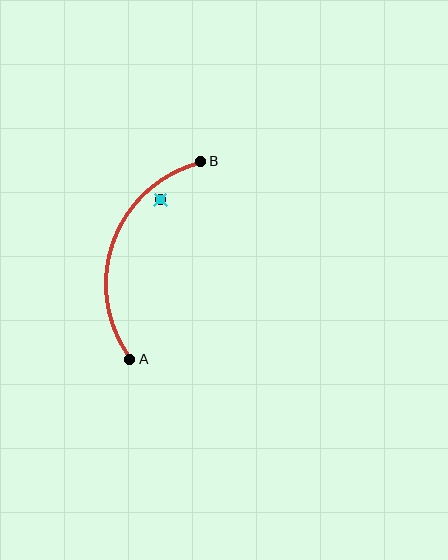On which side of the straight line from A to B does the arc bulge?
The arc bulges to the left of the straight line connecting A and B.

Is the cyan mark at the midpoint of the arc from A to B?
No — the cyan mark does not lie on the arc at all. It sits slightly inside the curve.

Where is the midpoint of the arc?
The arc midpoint is the point on the curve farthest from the straight line joining A and B. It sits to the left of that line.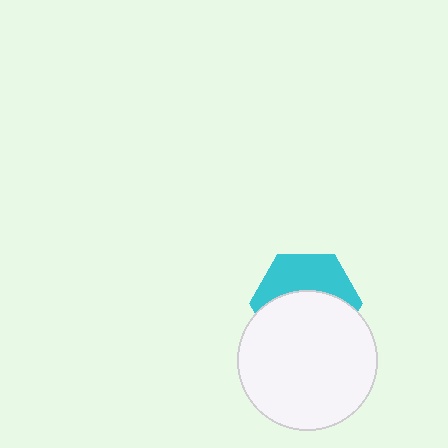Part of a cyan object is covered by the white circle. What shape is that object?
It is a hexagon.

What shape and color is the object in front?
The object in front is a white circle.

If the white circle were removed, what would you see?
You would see the complete cyan hexagon.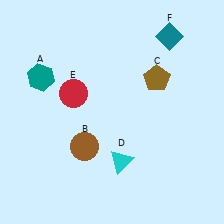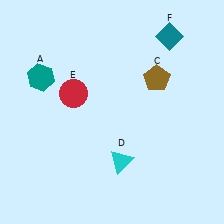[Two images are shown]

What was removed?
The brown circle (B) was removed in Image 2.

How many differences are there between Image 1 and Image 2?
There is 1 difference between the two images.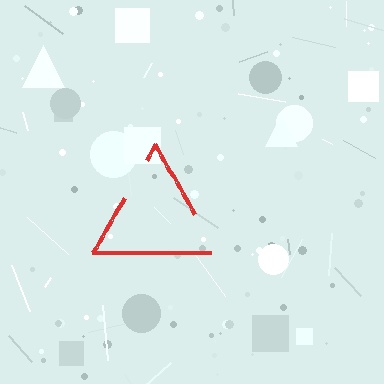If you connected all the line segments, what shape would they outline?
They would outline a triangle.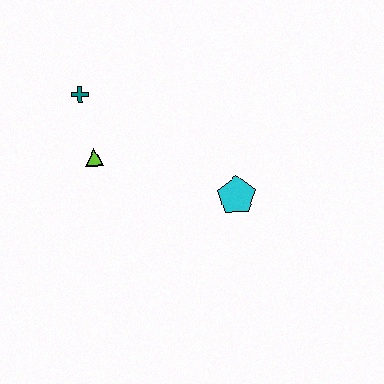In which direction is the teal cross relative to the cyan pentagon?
The teal cross is to the left of the cyan pentagon.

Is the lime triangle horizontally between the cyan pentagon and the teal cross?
Yes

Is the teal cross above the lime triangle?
Yes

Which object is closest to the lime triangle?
The teal cross is closest to the lime triangle.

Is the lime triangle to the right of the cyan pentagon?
No